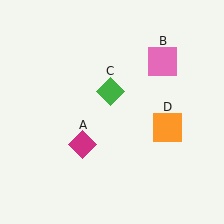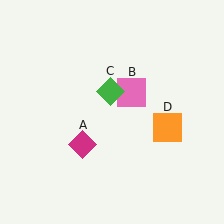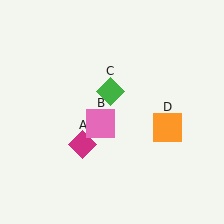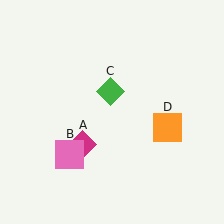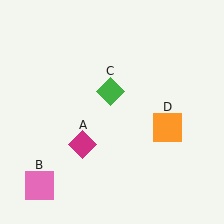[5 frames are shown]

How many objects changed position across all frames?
1 object changed position: pink square (object B).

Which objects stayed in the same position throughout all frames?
Magenta diamond (object A) and green diamond (object C) and orange square (object D) remained stationary.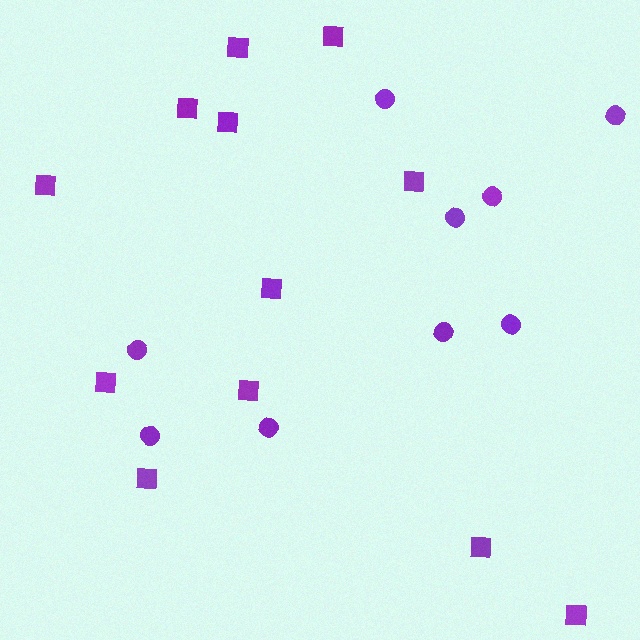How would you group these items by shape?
There are 2 groups: one group of squares (12) and one group of circles (9).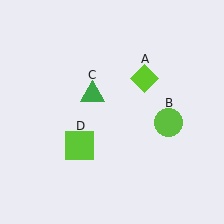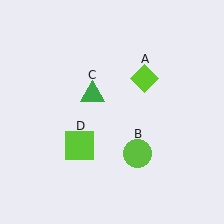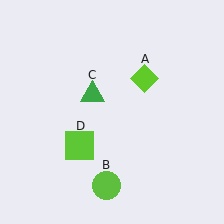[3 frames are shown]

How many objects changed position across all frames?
1 object changed position: lime circle (object B).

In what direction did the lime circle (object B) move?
The lime circle (object B) moved down and to the left.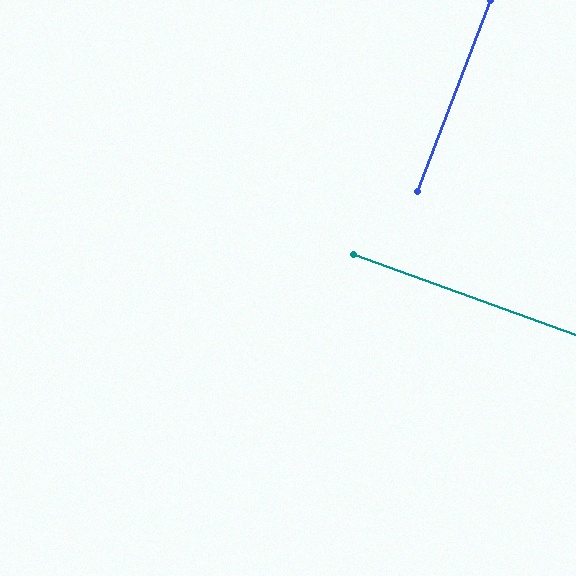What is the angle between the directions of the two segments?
Approximately 89 degrees.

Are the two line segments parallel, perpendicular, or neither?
Perpendicular — they meet at approximately 89°.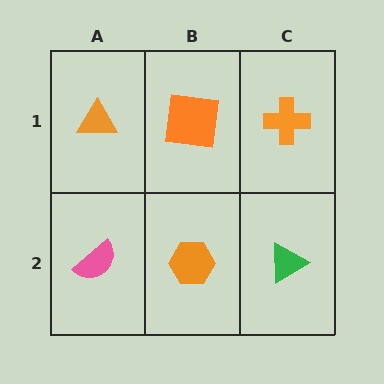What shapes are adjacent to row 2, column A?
An orange triangle (row 1, column A), an orange hexagon (row 2, column B).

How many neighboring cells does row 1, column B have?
3.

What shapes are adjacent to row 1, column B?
An orange hexagon (row 2, column B), an orange triangle (row 1, column A), an orange cross (row 1, column C).